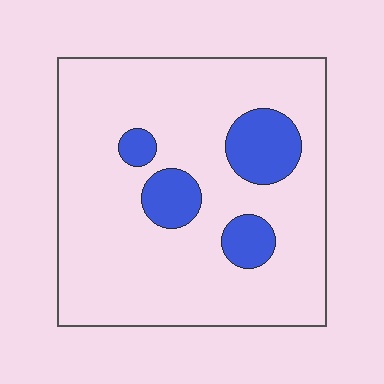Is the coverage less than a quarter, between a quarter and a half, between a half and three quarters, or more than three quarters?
Less than a quarter.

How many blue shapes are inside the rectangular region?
4.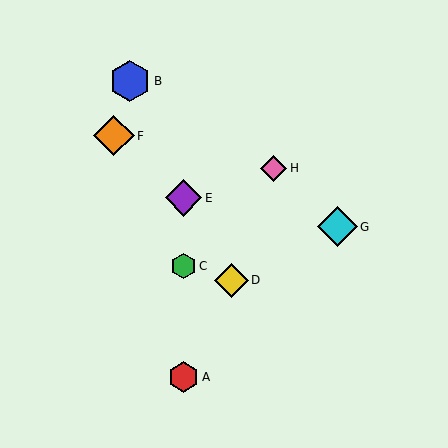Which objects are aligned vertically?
Objects A, C, E are aligned vertically.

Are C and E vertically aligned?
Yes, both are at x≈183.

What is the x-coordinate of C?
Object C is at x≈183.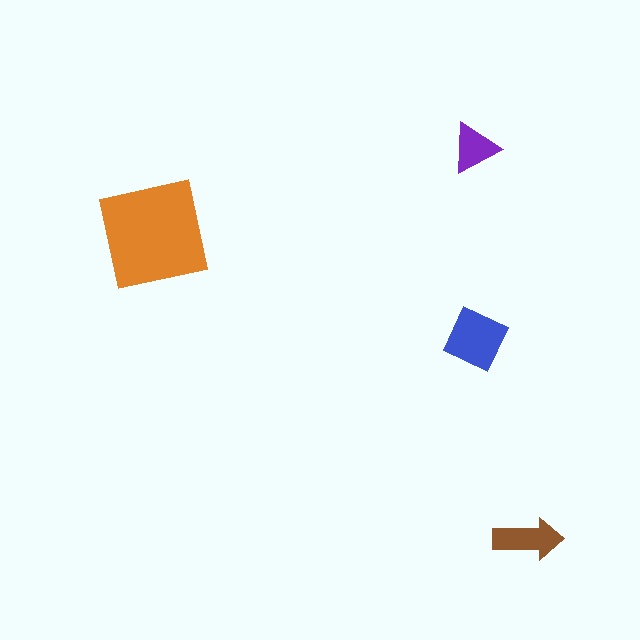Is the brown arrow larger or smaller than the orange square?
Smaller.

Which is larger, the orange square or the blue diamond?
The orange square.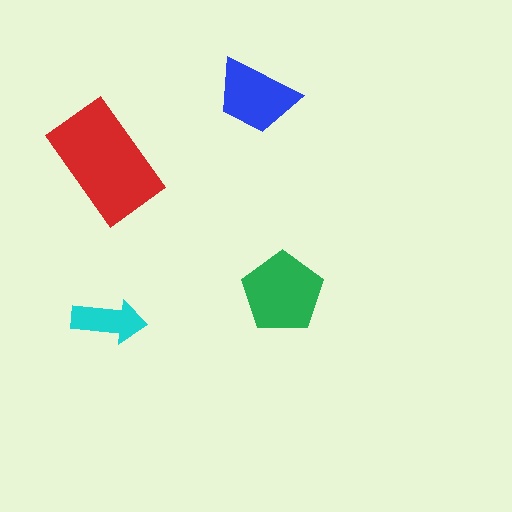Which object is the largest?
The red rectangle.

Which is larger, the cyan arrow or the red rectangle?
The red rectangle.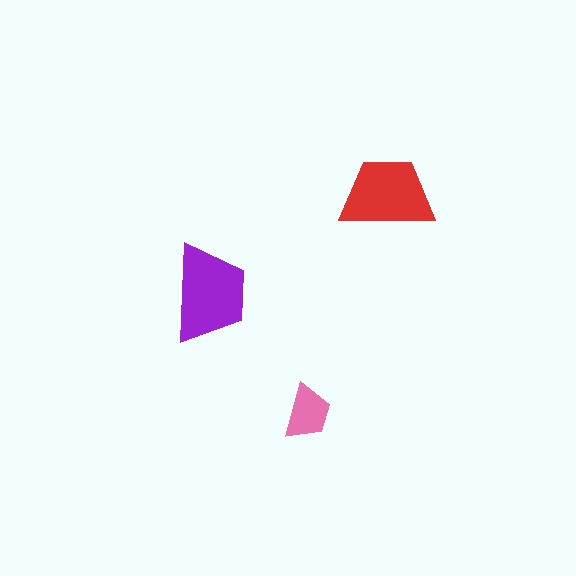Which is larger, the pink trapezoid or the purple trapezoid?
The purple one.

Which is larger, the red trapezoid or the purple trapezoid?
The purple one.